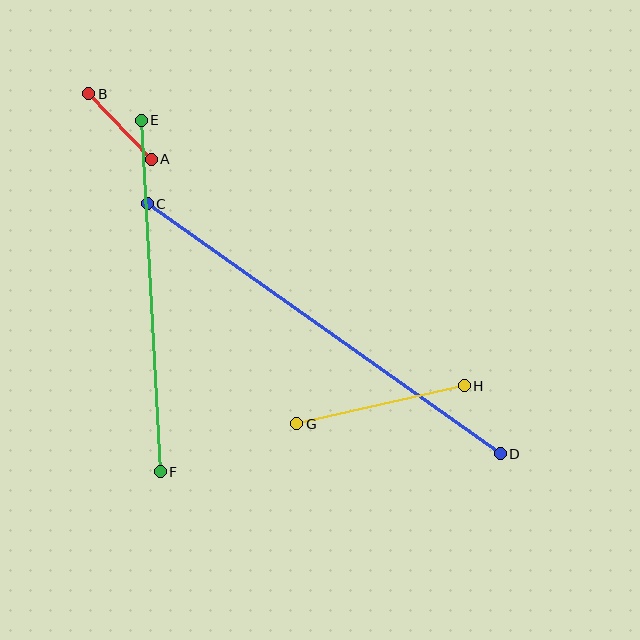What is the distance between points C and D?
The distance is approximately 432 pixels.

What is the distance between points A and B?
The distance is approximately 90 pixels.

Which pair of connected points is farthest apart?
Points C and D are farthest apart.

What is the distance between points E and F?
The distance is approximately 352 pixels.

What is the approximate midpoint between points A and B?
The midpoint is at approximately (120, 127) pixels.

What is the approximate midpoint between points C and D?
The midpoint is at approximately (324, 329) pixels.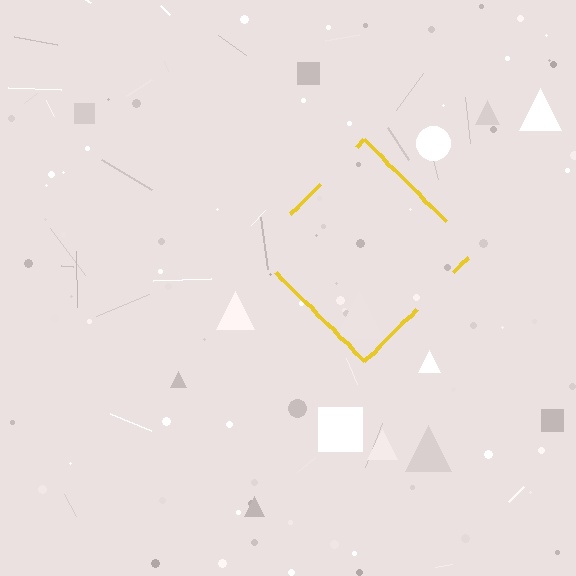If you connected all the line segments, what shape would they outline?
They would outline a diamond.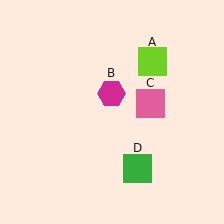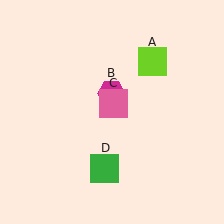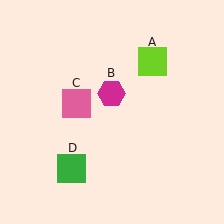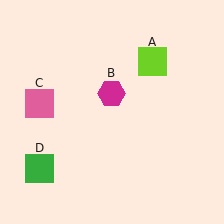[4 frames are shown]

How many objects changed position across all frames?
2 objects changed position: pink square (object C), green square (object D).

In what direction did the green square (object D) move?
The green square (object D) moved left.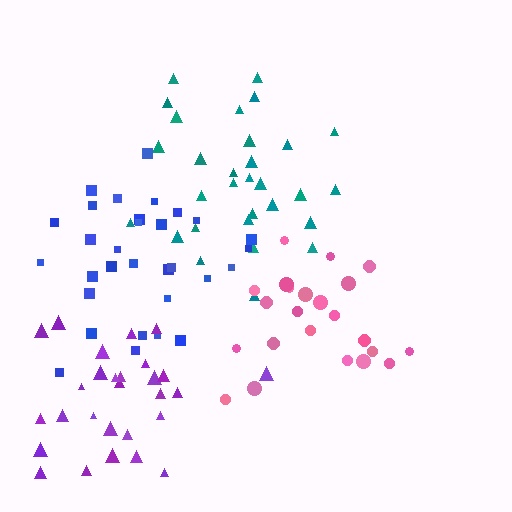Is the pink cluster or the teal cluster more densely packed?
Teal.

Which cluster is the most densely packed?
Blue.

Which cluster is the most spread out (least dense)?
Pink.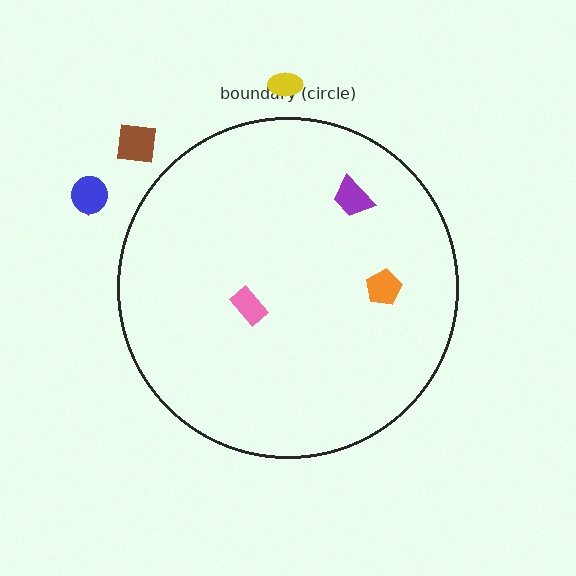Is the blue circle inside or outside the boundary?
Outside.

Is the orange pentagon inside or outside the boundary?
Inside.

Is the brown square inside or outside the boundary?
Outside.